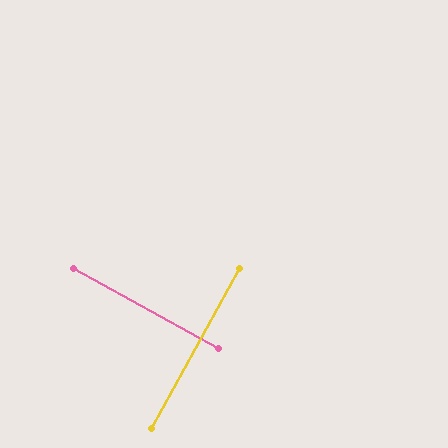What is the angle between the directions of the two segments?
Approximately 90 degrees.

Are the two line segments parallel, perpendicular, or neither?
Perpendicular — they meet at approximately 90°.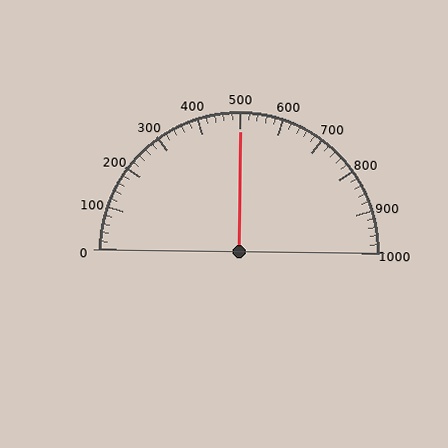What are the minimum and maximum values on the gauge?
The gauge ranges from 0 to 1000.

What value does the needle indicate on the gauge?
The needle indicates approximately 500.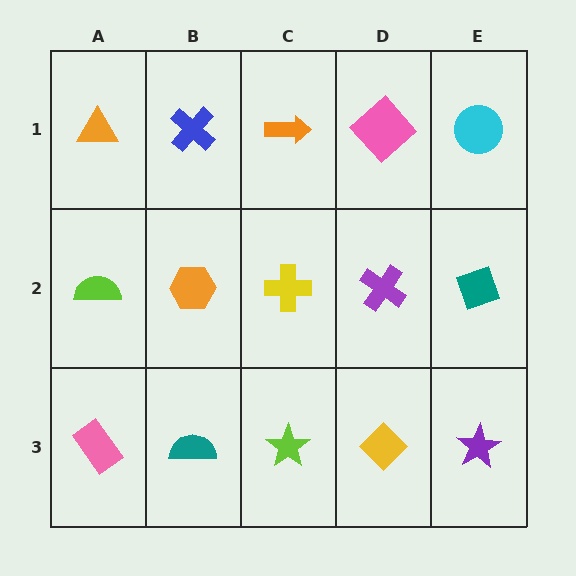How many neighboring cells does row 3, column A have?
2.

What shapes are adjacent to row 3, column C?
A yellow cross (row 2, column C), a teal semicircle (row 3, column B), a yellow diamond (row 3, column D).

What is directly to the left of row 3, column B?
A pink rectangle.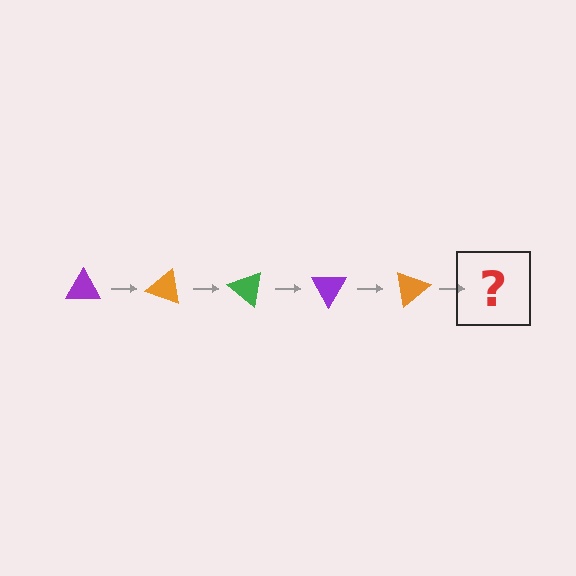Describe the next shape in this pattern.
It should be a green triangle, rotated 100 degrees from the start.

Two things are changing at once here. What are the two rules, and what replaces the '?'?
The two rules are that it rotates 20 degrees each step and the color cycles through purple, orange, and green. The '?' should be a green triangle, rotated 100 degrees from the start.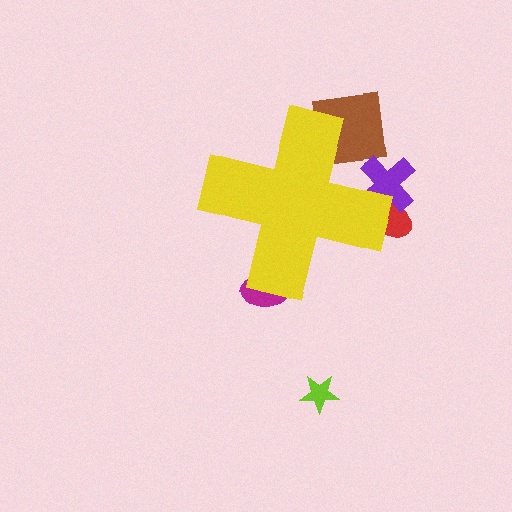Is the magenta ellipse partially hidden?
Yes, the magenta ellipse is partially hidden behind the yellow cross.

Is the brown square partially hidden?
Yes, the brown square is partially hidden behind the yellow cross.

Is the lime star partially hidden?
No, the lime star is fully visible.